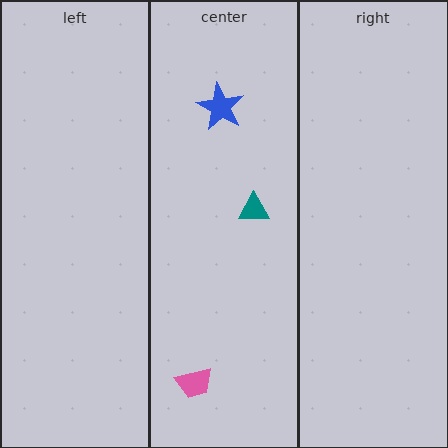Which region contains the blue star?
The center region.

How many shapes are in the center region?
3.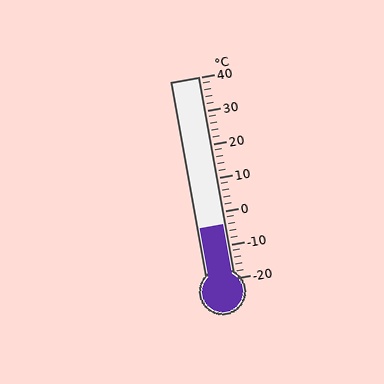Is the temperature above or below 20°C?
The temperature is below 20°C.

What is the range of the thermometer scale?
The thermometer scale ranges from -20°C to 40°C.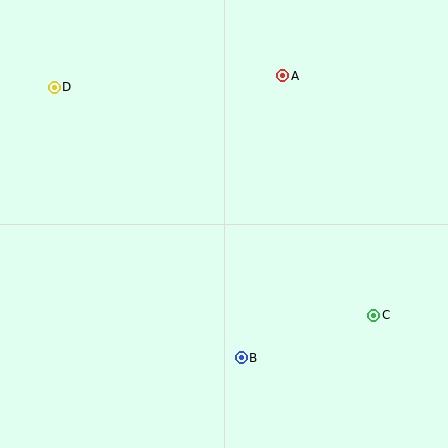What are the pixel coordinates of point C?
Point C is at (374, 315).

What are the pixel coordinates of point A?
Point A is at (283, 76).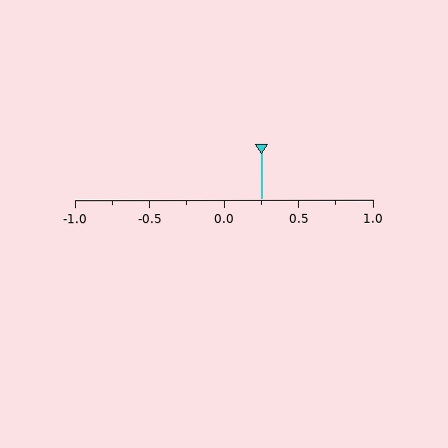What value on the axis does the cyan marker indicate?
The marker indicates approximately 0.25.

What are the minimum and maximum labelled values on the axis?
The axis runs from -1.0 to 1.0.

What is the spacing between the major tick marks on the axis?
The major ticks are spaced 0.5 apart.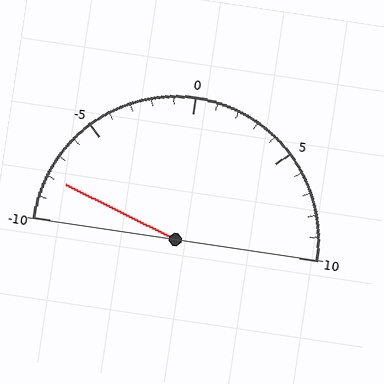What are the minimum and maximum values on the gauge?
The gauge ranges from -10 to 10.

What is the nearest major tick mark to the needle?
The nearest major tick mark is -10.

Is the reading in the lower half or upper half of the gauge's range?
The reading is in the lower half of the range (-10 to 10).